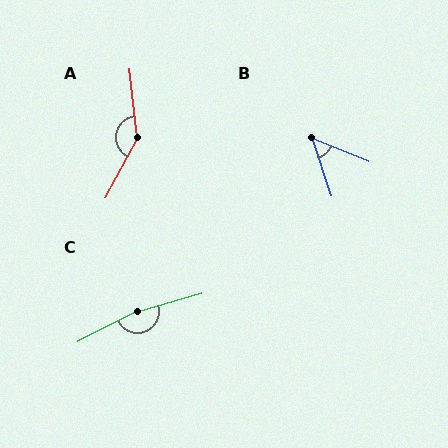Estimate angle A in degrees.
Approximately 146 degrees.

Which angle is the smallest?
B, at approximately 49 degrees.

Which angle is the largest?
C, at approximately 169 degrees.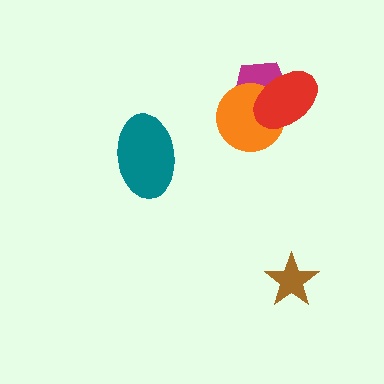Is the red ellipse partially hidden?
No, no other shape covers it.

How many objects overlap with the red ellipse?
2 objects overlap with the red ellipse.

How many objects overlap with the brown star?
0 objects overlap with the brown star.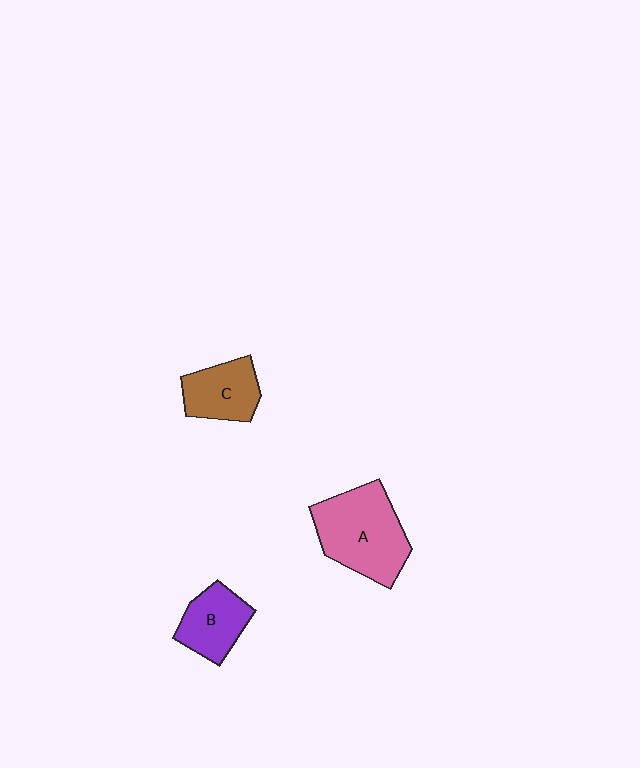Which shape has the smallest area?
Shape B (purple).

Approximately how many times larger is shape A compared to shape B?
Approximately 1.7 times.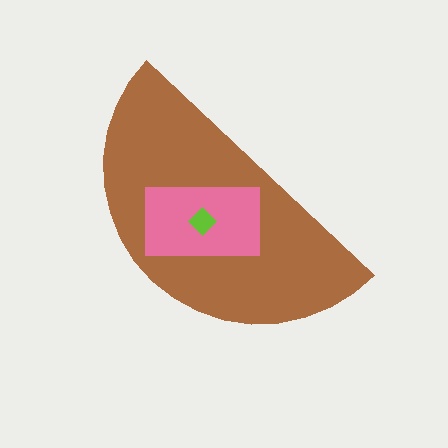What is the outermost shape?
The brown semicircle.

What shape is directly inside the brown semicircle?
The pink rectangle.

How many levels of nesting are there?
3.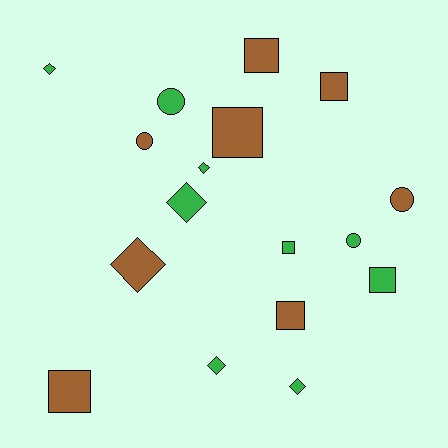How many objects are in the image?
There are 17 objects.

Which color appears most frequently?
Green, with 9 objects.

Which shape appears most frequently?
Square, with 7 objects.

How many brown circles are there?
There are 2 brown circles.